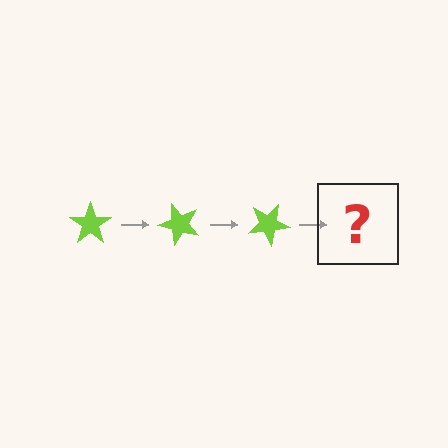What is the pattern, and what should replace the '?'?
The pattern is that the star rotates 50 degrees each step. The '?' should be a lime star rotated 150 degrees.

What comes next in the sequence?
The next element should be a lime star rotated 150 degrees.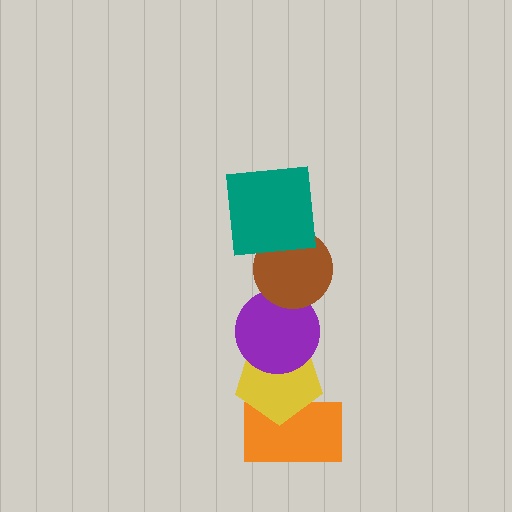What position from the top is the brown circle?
The brown circle is 2nd from the top.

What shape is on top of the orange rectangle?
The yellow pentagon is on top of the orange rectangle.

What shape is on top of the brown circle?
The teal square is on top of the brown circle.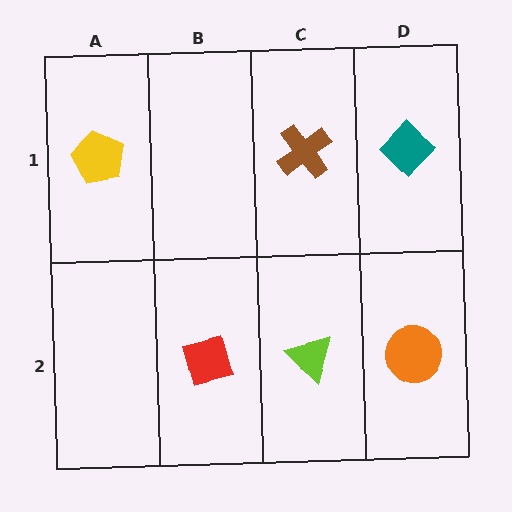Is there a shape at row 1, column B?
No, that cell is empty.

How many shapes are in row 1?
3 shapes.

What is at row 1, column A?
A yellow pentagon.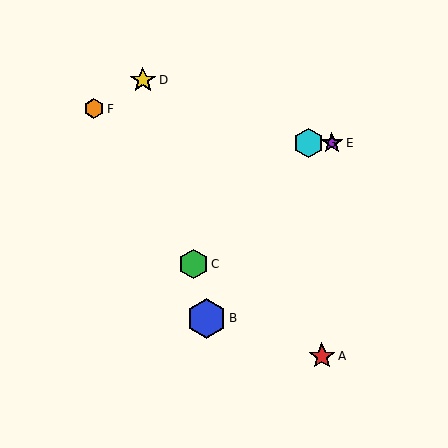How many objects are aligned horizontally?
2 objects (E, G) are aligned horizontally.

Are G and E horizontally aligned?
Yes, both are at y≈143.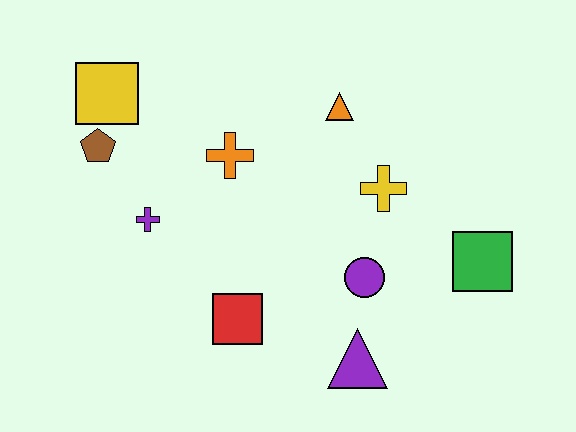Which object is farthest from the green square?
The yellow square is farthest from the green square.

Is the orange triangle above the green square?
Yes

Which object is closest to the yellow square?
The brown pentagon is closest to the yellow square.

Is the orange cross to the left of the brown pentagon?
No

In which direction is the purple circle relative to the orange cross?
The purple circle is to the right of the orange cross.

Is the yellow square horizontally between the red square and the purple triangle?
No